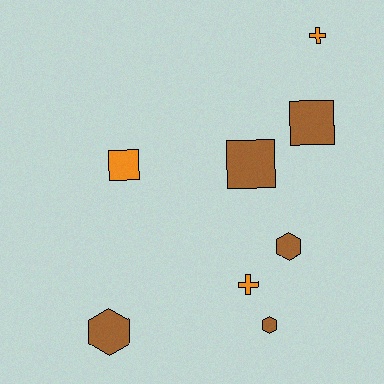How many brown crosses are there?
There are no brown crosses.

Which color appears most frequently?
Brown, with 5 objects.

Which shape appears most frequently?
Hexagon, with 3 objects.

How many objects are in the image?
There are 8 objects.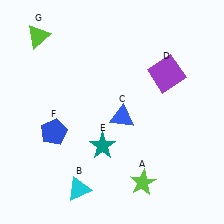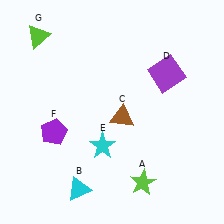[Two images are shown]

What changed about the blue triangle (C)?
In Image 1, C is blue. In Image 2, it changed to brown.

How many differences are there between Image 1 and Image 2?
There are 3 differences between the two images.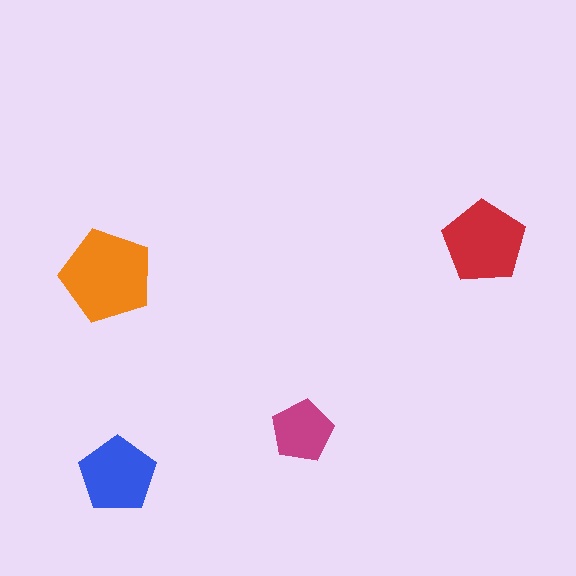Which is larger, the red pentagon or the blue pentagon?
The red one.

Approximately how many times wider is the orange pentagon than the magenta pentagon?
About 1.5 times wider.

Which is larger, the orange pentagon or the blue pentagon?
The orange one.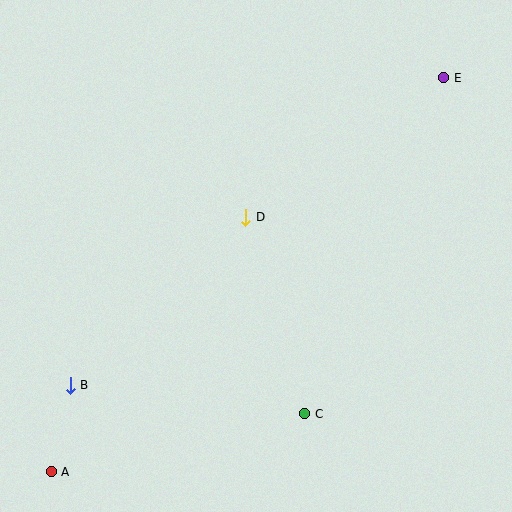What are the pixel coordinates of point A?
Point A is at (51, 472).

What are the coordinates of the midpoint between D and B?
The midpoint between D and B is at (158, 301).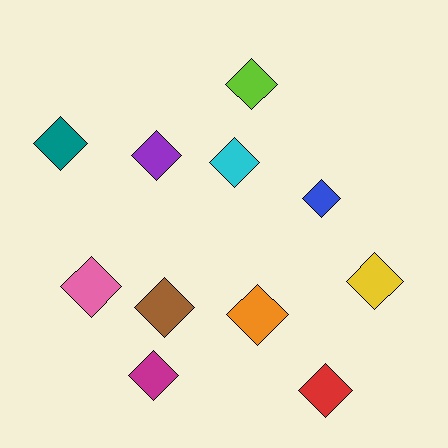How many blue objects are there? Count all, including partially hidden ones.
There is 1 blue object.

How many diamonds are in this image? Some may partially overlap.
There are 11 diamonds.